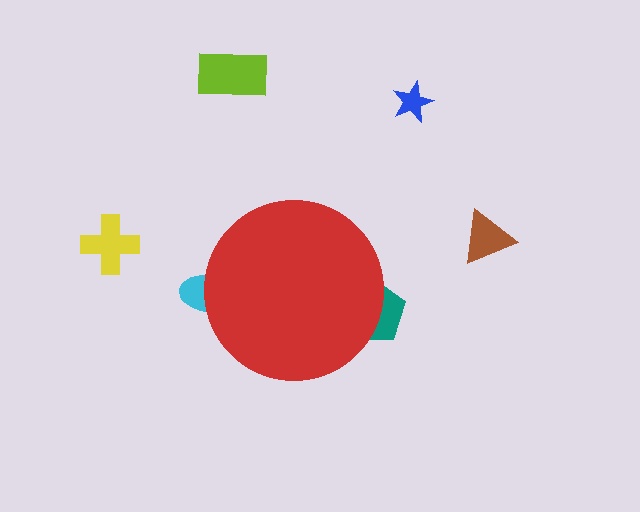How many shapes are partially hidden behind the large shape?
2 shapes are partially hidden.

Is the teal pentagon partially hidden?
Yes, the teal pentagon is partially hidden behind the red circle.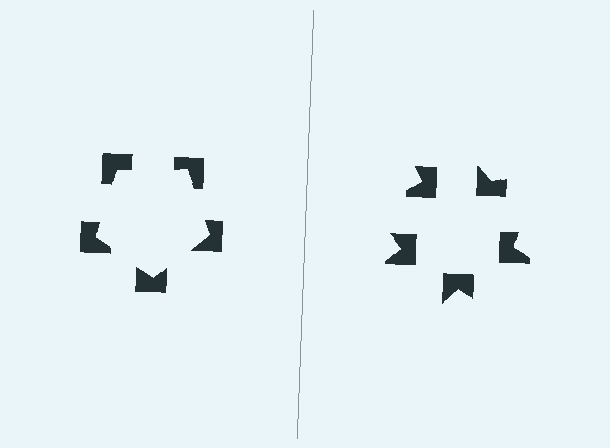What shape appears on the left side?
An illusory pentagon.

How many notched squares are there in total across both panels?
10 — 5 on each side.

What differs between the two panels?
The notched squares are positioned identically on both sides; only the wedge orientations differ. On the left they align to a pentagon; on the right they are misaligned.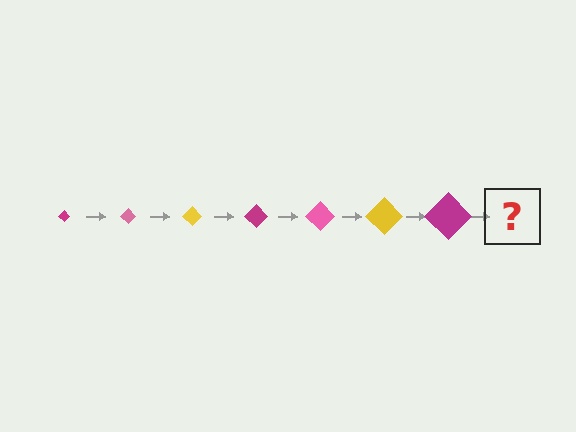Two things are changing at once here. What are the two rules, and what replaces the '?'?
The two rules are that the diamond grows larger each step and the color cycles through magenta, pink, and yellow. The '?' should be a pink diamond, larger than the previous one.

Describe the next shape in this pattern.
It should be a pink diamond, larger than the previous one.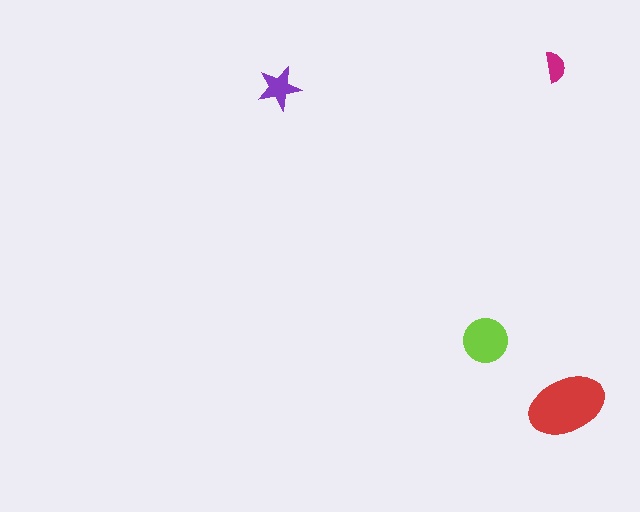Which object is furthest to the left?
The purple star is leftmost.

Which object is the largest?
The red ellipse.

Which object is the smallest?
The magenta semicircle.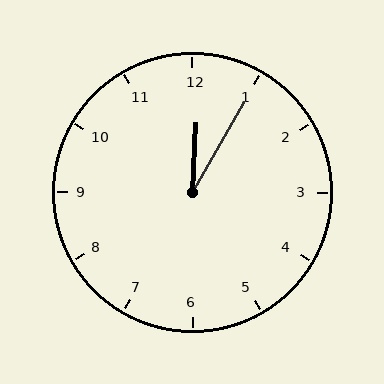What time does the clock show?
12:05.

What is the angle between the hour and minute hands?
Approximately 28 degrees.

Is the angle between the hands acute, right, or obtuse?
It is acute.